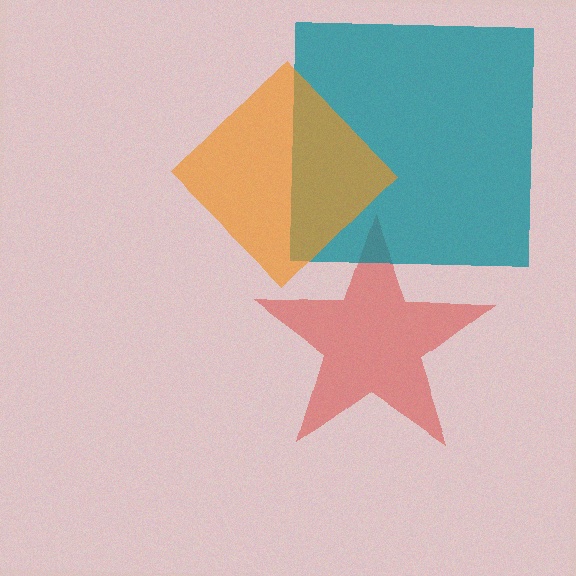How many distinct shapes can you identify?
There are 3 distinct shapes: a red star, a teal square, an orange diamond.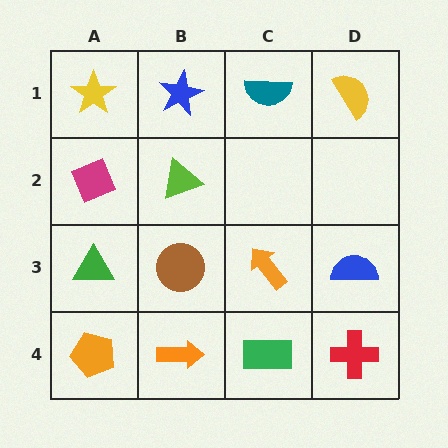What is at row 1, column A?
A yellow star.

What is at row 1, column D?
A yellow semicircle.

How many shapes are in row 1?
4 shapes.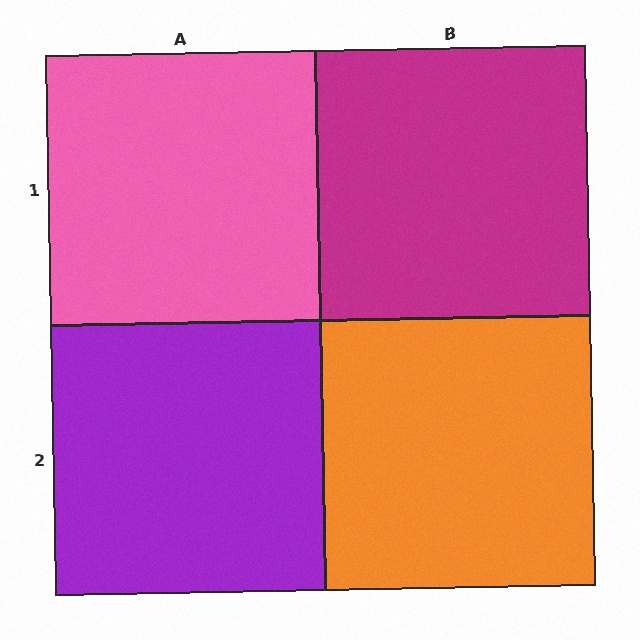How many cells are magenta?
1 cell is magenta.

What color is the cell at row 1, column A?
Pink.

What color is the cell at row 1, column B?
Magenta.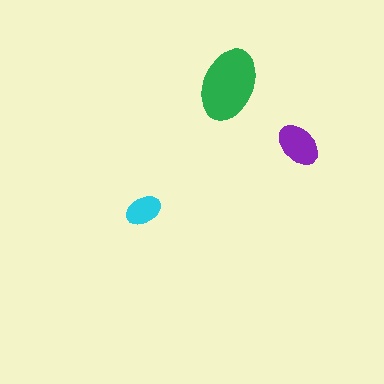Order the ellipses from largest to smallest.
the green one, the purple one, the cyan one.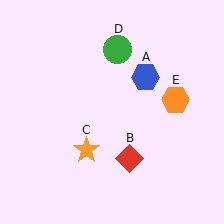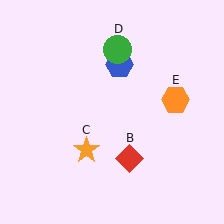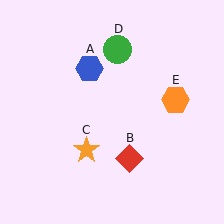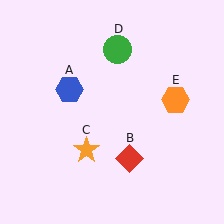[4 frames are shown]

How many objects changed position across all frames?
1 object changed position: blue hexagon (object A).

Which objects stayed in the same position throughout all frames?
Red diamond (object B) and orange star (object C) and green circle (object D) and orange hexagon (object E) remained stationary.